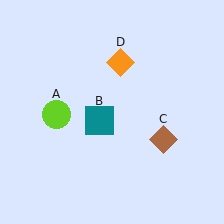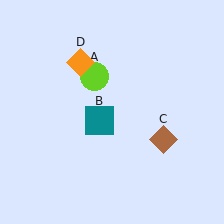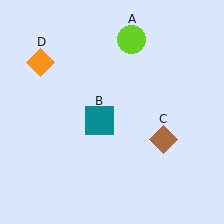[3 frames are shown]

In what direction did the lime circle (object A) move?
The lime circle (object A) moved up and to the right.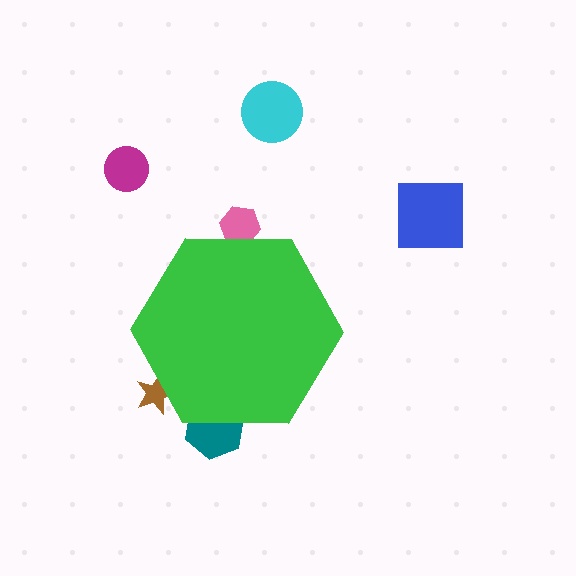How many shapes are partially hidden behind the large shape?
3 shapes are partially hidden.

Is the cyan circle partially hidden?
No, the cyan circle is fully visible.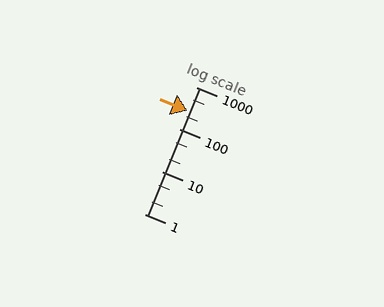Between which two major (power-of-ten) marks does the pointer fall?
The pointer is between 100 and 1000.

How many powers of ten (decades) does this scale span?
The scale spans 3 decades, from 1 to 1000.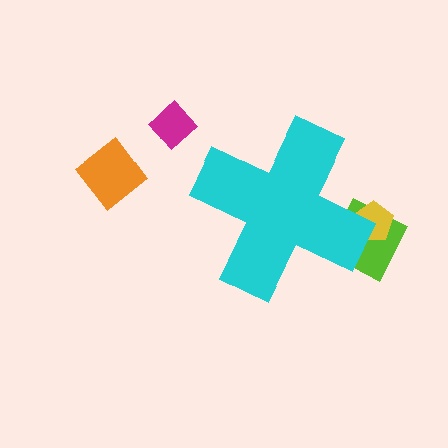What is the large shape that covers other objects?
A cyan cross.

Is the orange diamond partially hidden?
No, the orange diamond is fully visible.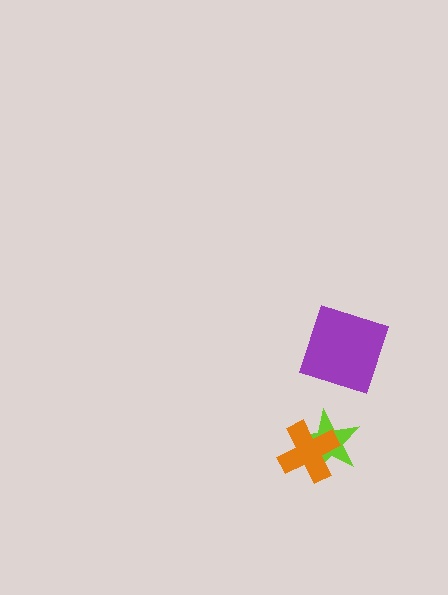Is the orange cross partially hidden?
No, no other shape covers it.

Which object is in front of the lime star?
The orange cross is in front of the lime star.